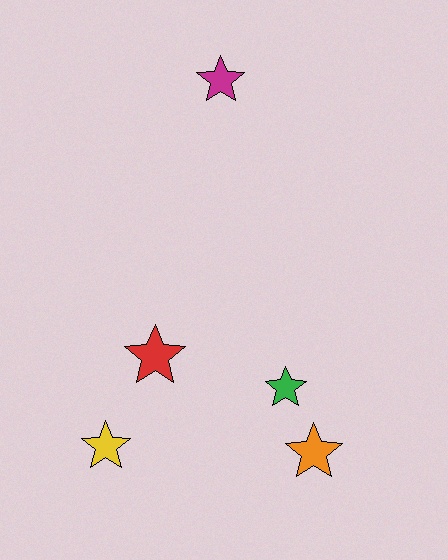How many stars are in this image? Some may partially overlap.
There are 5 stars.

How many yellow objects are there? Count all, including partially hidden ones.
There is 1 yellow object.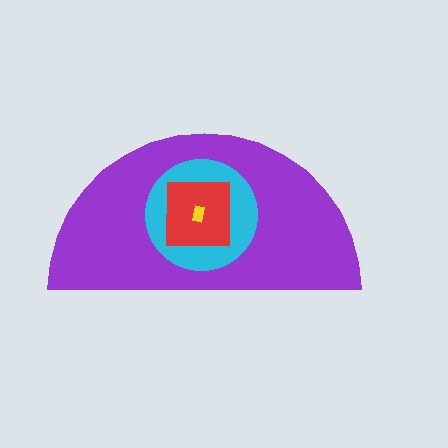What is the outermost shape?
The purple semicircle.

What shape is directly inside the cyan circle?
The red square.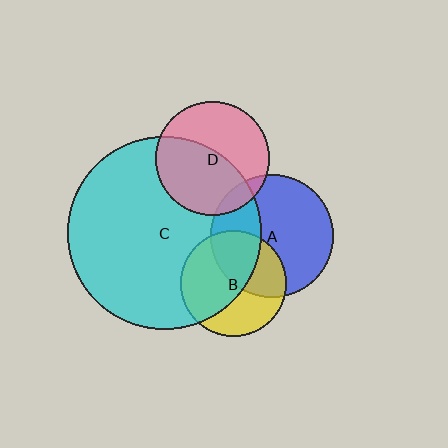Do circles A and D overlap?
Yes.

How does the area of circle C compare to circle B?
Approximately 3.3 times.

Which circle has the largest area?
Circle C (cyan).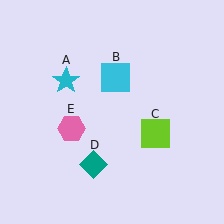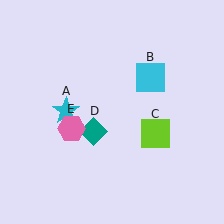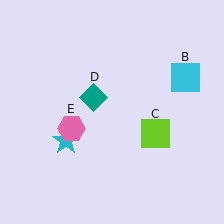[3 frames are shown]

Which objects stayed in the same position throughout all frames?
Lime square (object C) and pink hexagon (object E) remained stationary.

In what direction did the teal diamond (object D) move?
The teal diamond (object D) moved up.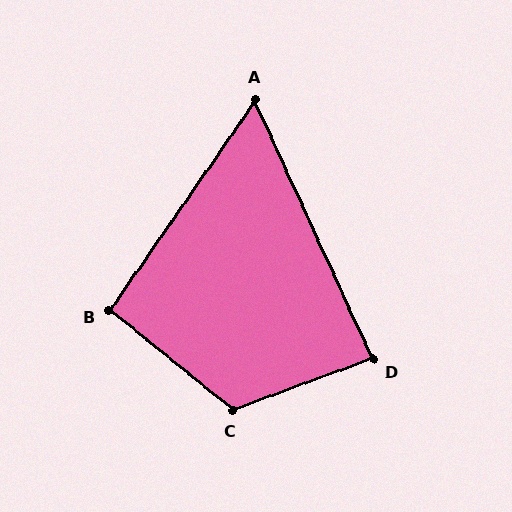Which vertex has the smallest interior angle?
A, at approximately 59 degrees.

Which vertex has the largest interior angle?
C, at approximately 121 degrees.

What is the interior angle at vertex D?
Approximately 85 degrees (approximately right).